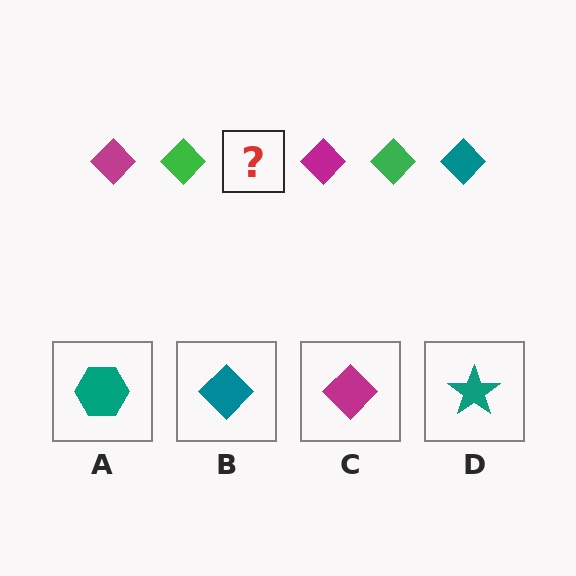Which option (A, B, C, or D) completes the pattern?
B.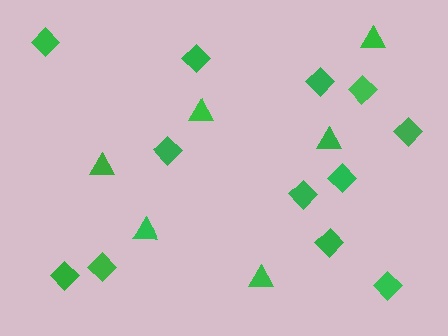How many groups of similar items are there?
There are 2 groups: one group of triangles (6) and one group of diamonds (12).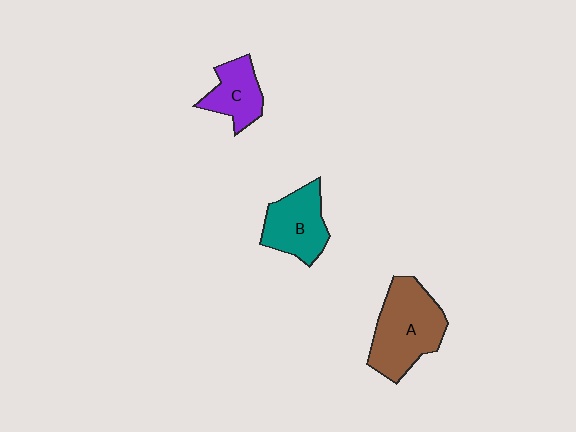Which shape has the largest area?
Shape A (brown).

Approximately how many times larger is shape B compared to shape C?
Approximately 1.3 times.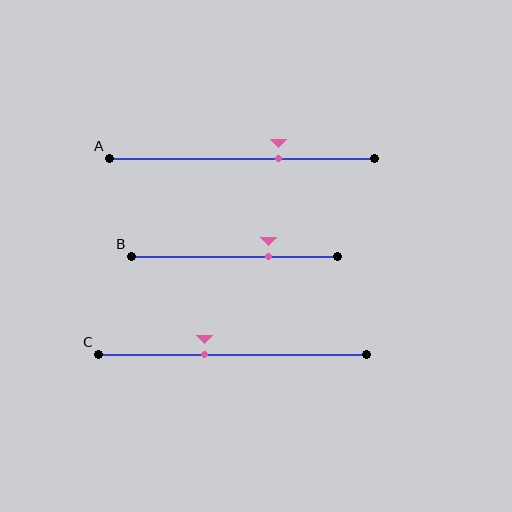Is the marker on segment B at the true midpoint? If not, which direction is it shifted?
No, the marker on segment B is shifted to the right by about 16% of the segment length.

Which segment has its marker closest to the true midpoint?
Segment C has its marker closest to the true midpoint.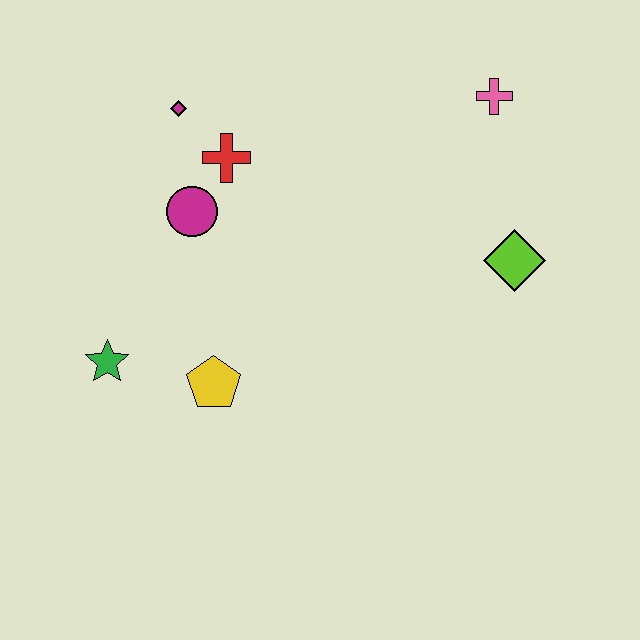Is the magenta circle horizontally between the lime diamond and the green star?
Yes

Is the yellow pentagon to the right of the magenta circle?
Yes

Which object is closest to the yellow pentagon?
The green star is closest to the yellow pentagon.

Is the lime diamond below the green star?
No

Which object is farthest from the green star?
The pink cross is farthest from the green star.